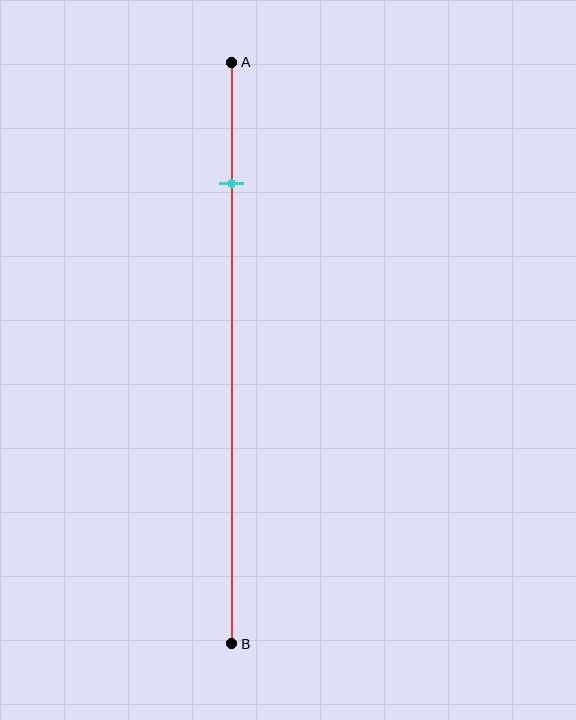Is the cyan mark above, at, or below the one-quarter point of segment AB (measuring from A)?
The cyan mark is above the one-quarter point of segment AB.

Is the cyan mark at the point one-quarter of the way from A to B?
No, the mark is at about 20% from A, not at the 25% one-quarter point.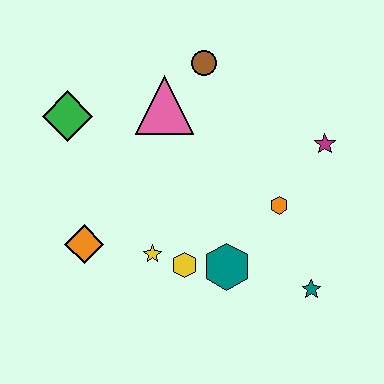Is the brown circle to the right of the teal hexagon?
No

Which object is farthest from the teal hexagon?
The green diamond is farthest from the teal hexagon.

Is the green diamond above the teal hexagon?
Yes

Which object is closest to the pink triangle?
The brown circle is closest to the pink triangle.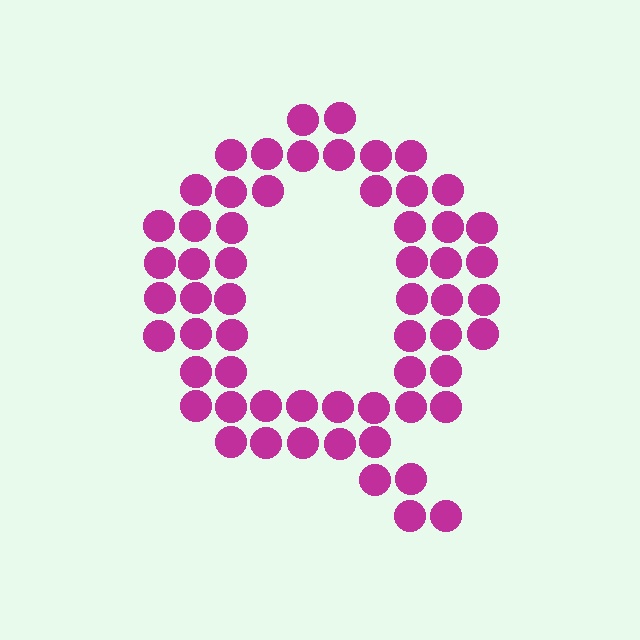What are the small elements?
The small elements are circles.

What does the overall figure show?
The overall figure shows the letter Q.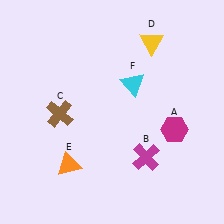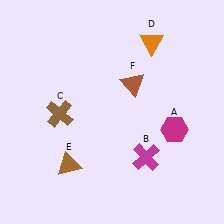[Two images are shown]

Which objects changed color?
D changed from yellow to orange. E changed from orange to brown. F changed from cyan to brown.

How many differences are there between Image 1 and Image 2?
There are 3 differences between the two images.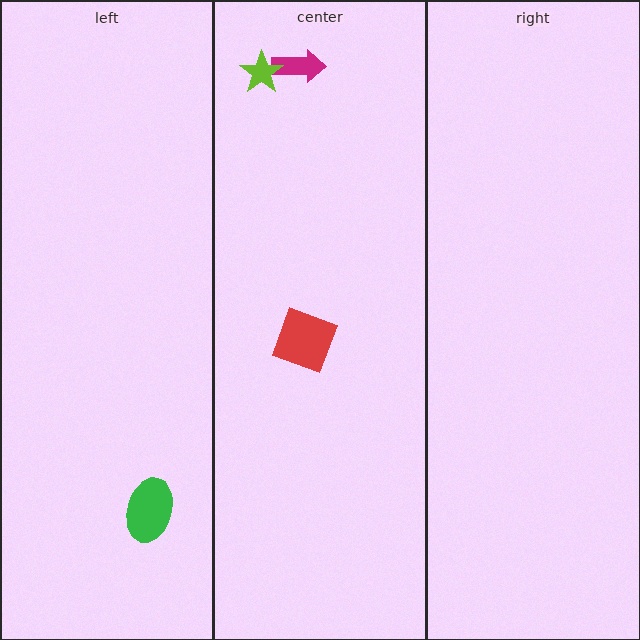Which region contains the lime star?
The center region.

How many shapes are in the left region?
1.